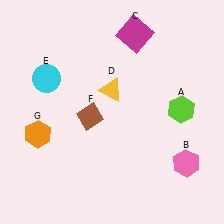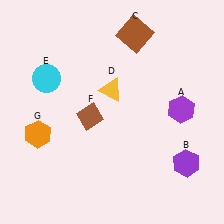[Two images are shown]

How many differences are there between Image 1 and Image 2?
There are 3 differences between the two images.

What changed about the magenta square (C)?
In Image 1, C is magenta. In Image 2, it changed to brown.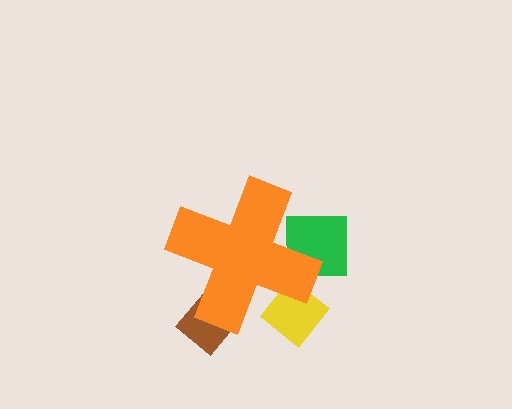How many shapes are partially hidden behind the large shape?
3 shapes are partially hidden.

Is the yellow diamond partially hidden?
Yes, the yellow diamond is partially hidden behind the orange cross.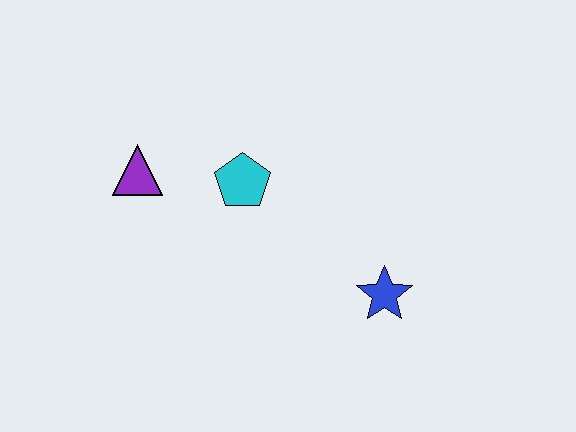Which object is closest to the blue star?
The cyan pentagon is closest to the blue star.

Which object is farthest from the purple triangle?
The blue star is farthest from the purple triangle.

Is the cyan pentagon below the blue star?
No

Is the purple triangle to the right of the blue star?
No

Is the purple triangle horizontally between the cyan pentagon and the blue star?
No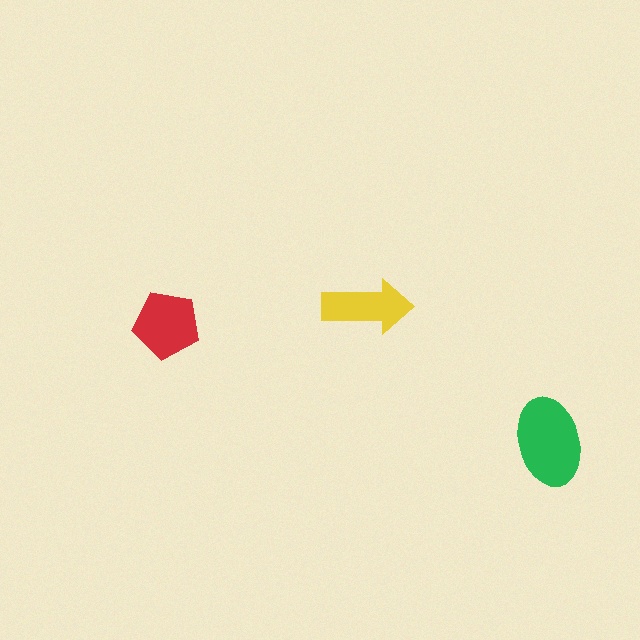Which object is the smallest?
The yellow arrow.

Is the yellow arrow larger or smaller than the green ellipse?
Smaller.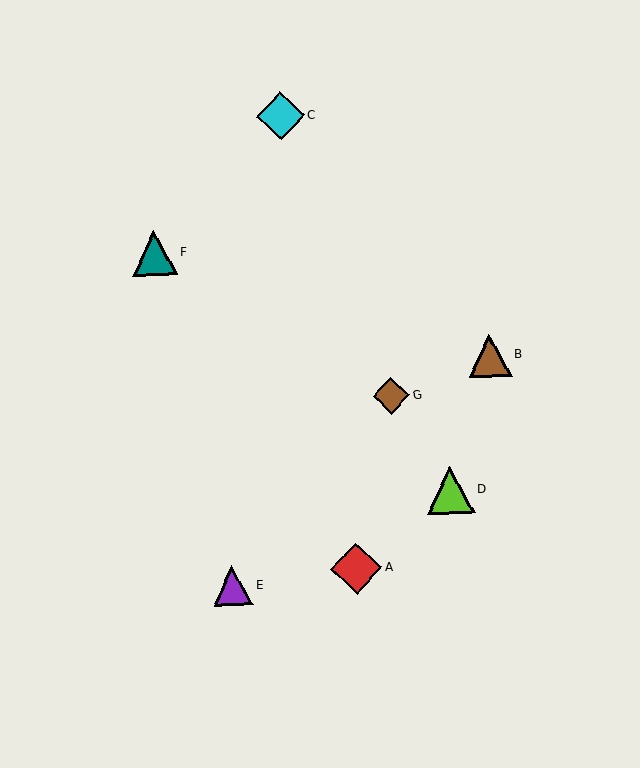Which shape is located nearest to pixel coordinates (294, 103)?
The cyan diamond (labeled C) at (281, 116) is nearest to that location.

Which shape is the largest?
The red diamond (labeled A) is the largest.